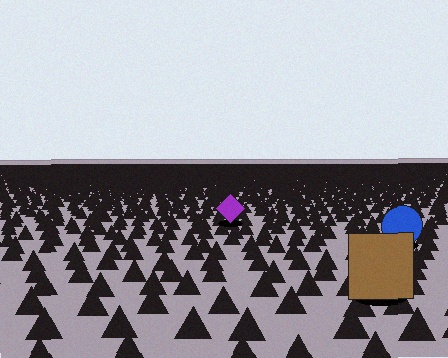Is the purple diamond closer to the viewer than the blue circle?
No. The blue circle is closer — you can tell from the texture gradient: the ground texture is coarser near it.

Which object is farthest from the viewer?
The purple diamond is farthest from the viewer. It appears smaller and the ground texture around it is denser.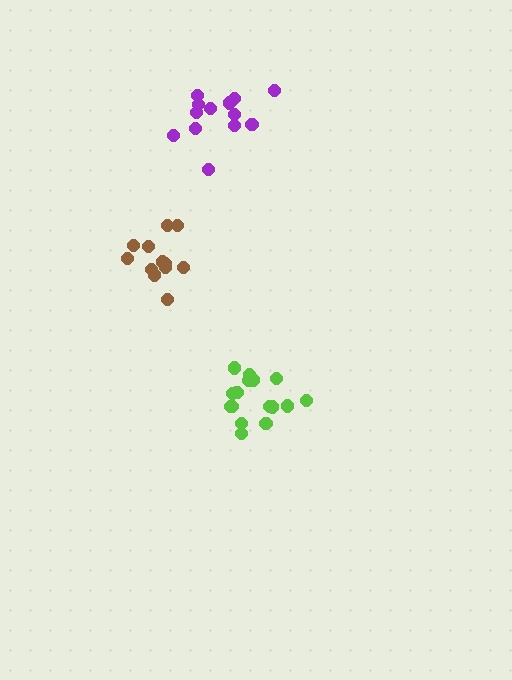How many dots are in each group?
Group 1: 16 dots, Group 2: 12 dots, Group 3: 13 dots (41 total).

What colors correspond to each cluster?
The clusters are colored: lime, brown, purple.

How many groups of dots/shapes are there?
There are 3 groups.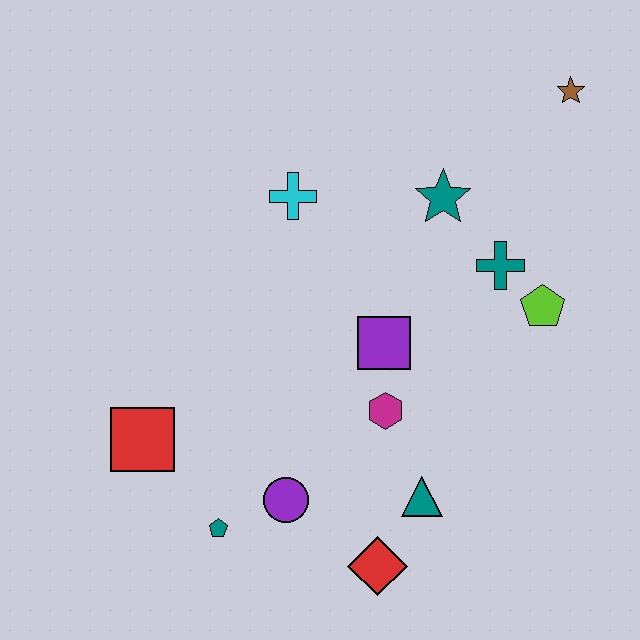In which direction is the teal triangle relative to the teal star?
The teal triangle is below the teal star.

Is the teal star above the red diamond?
Yes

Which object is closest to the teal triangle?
The red diamond is closest to the teal triangle.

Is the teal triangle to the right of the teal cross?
No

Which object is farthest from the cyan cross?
The red diamond is farthest from the cyan cross.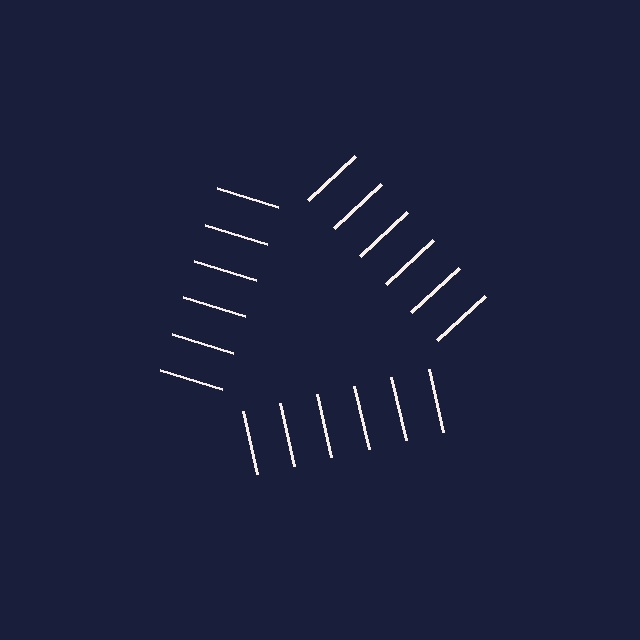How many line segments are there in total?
18 — 6 along each of the 3 edges.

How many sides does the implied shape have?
3 sides — the line-ends trace a triangle.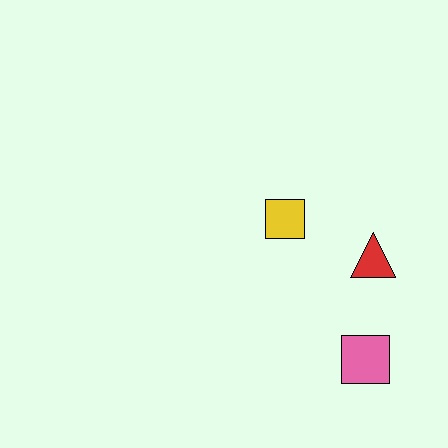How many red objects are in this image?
There is 1 red object.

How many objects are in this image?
There are 3 objects.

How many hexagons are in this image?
There are no hexagons.